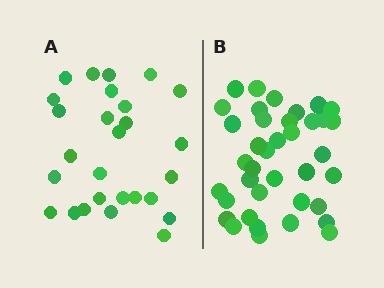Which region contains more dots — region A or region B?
Region B (the right region) has more dots.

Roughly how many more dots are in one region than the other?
Region B has roughly 12 or so more dots than region A.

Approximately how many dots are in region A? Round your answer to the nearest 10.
About 30 dots. (The exact count is 27, which rounds to 30.)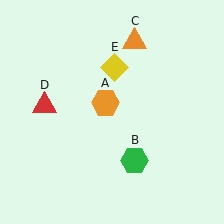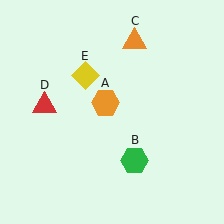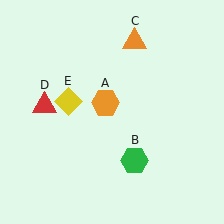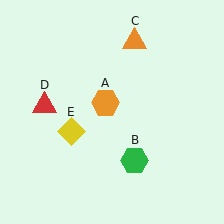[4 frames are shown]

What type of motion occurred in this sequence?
The yellow diamond (object E) rotated counterclockwise around the center of the scene.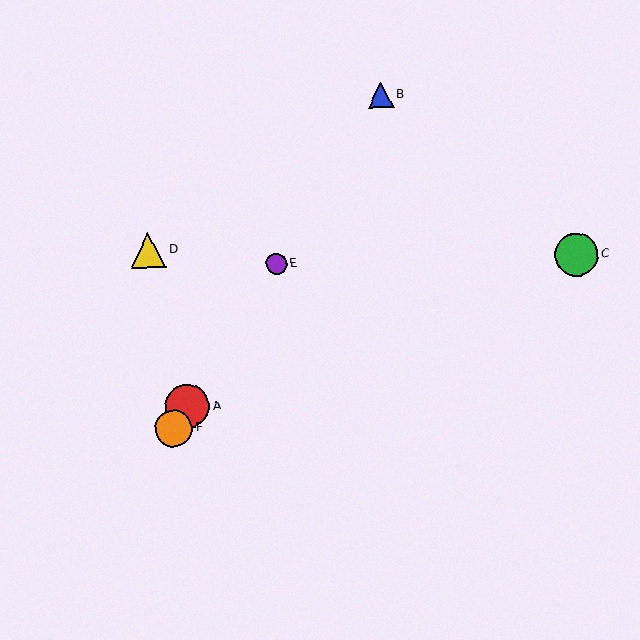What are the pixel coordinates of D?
Object D is at (148, 250).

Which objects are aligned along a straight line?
Objects A, B, E, F are aligned along a straight line.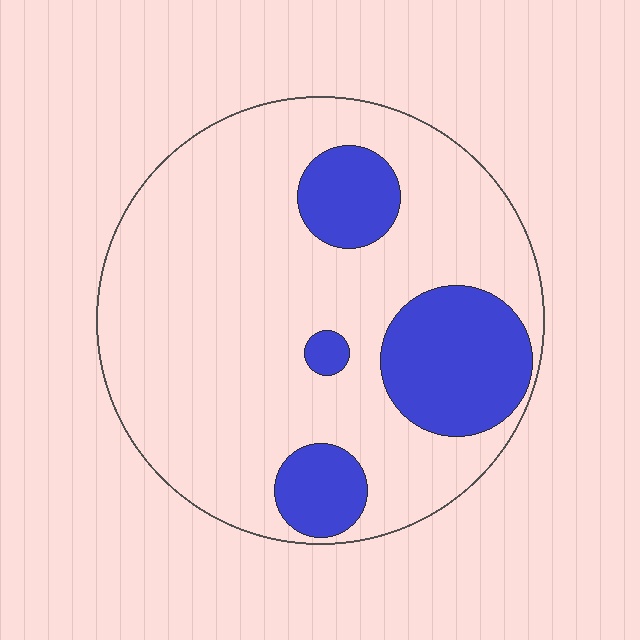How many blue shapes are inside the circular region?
4.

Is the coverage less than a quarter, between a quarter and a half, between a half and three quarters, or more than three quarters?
Less than a quarter.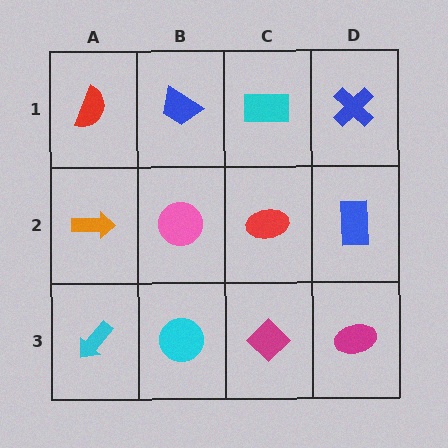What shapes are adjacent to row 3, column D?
A blue rectangle (row 2, column D), a magenta diamond (row 3, column C).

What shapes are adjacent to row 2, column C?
A cyan rectangle (row 1, column C), a magenta diamond (row 3, column C), a pink circle (row 2, column B), a blue rectangle (row 2, column D).